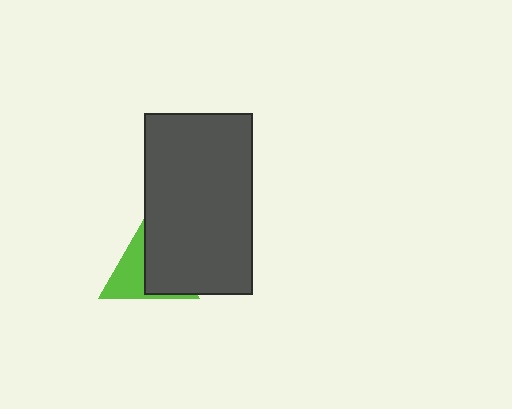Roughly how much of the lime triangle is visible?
About half of it is visible (roughly 45%).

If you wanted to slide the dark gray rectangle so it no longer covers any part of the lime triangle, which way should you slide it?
Slide it right — that is the most direct way to separate the two shapes.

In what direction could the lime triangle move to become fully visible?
The lime triangle could move left. That would shift it out from behind the dark gray rectangle entirely.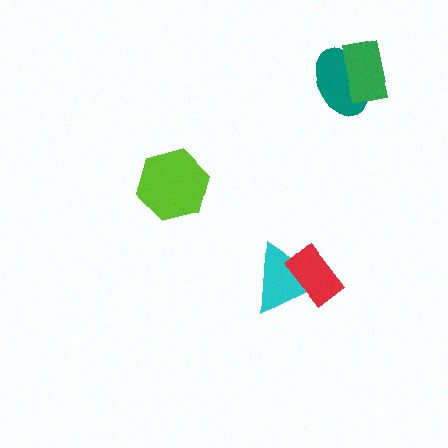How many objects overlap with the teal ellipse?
1 object overlaps with the teal ellipse.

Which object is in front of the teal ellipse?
The green rectangle is in front of the teal ellipse.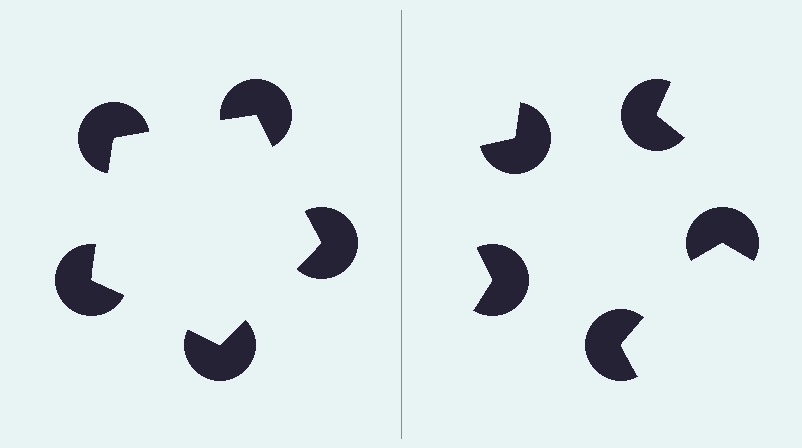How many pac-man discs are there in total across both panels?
10 — 5 on each side.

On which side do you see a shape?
An illusory pentagon appears on the left side. On the right side the wedge cuts are rotated, so no coherent shape forms.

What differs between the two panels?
The pac-man discs are positioned identically on both sides; only the wedge orientations differ. On the left they align to a pentagon; on the right they are misaligned.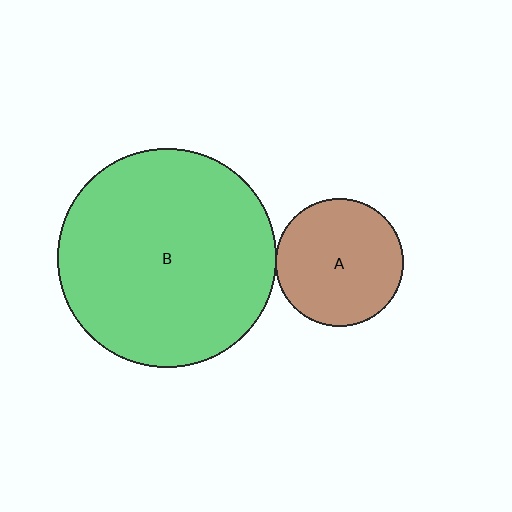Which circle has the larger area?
Circle B (green).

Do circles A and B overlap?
Yes.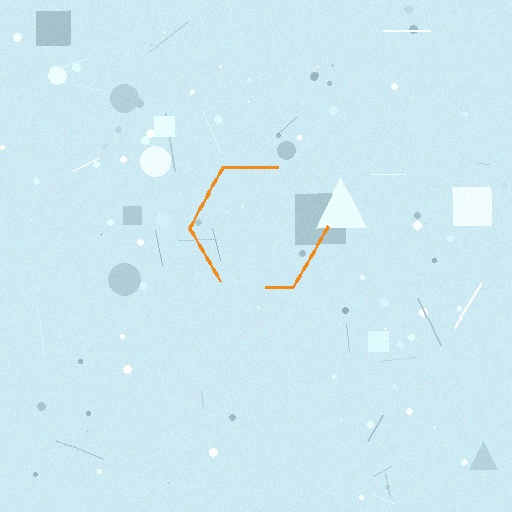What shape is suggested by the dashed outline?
The dashed outline suggests a hexagon.